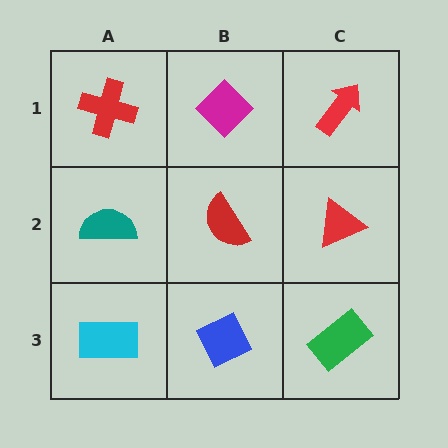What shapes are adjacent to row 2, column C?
A red arrow (row 1, column C), a green rectangle (row 3, column C), a red semicircle (row 2, column B).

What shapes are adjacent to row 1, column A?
A teal semicircle (row 2, column A), a magenta diamond (row 1, column B).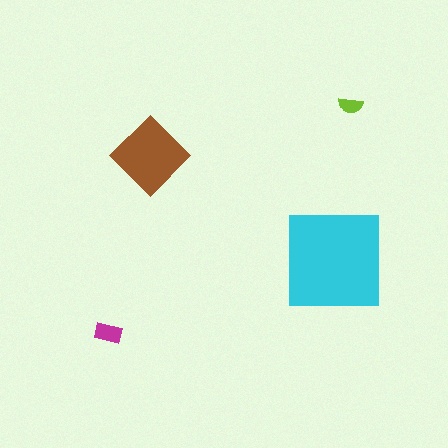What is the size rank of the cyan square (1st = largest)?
1st.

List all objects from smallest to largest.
The lime semicircle, the magenta rectangle, the brown diamond, the cyan square.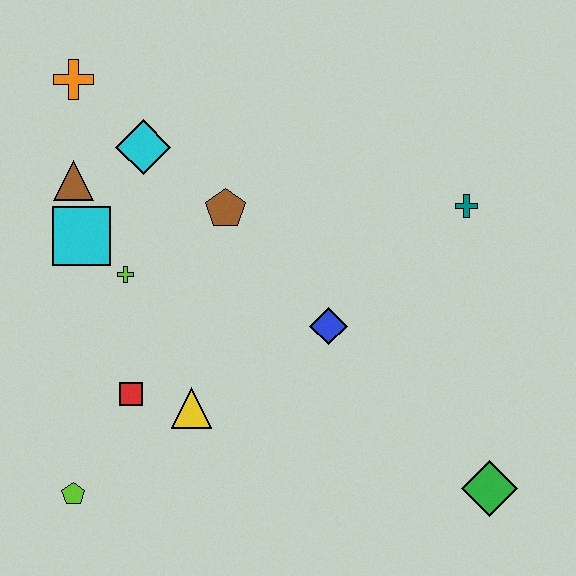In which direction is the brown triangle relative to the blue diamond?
The brown triangle is to the left of the blue diamond.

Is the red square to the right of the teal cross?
No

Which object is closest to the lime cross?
The cyan square is closest to the lime cross.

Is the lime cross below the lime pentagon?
No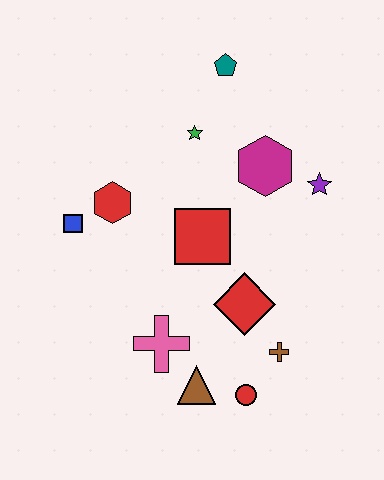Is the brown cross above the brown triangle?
Yes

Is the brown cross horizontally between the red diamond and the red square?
No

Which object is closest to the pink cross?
The brown triangle is closest to the pink cross.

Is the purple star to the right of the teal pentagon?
Yes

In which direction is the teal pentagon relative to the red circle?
The teal pentagon is above the red circle.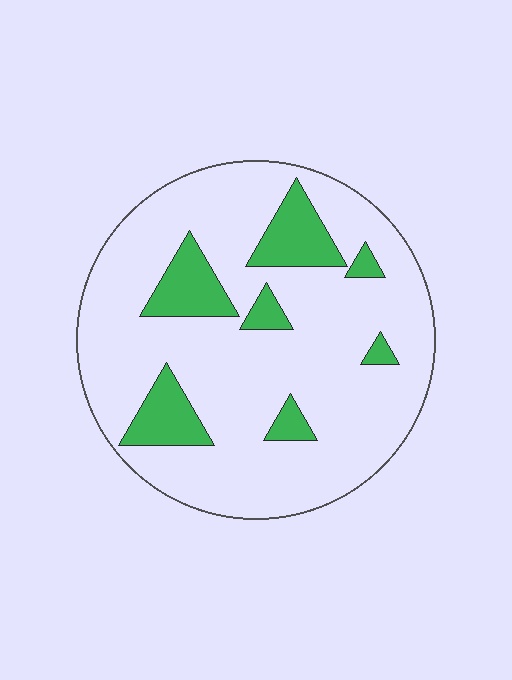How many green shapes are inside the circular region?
7.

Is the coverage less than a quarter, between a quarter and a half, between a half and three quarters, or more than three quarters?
Less than a quarter.